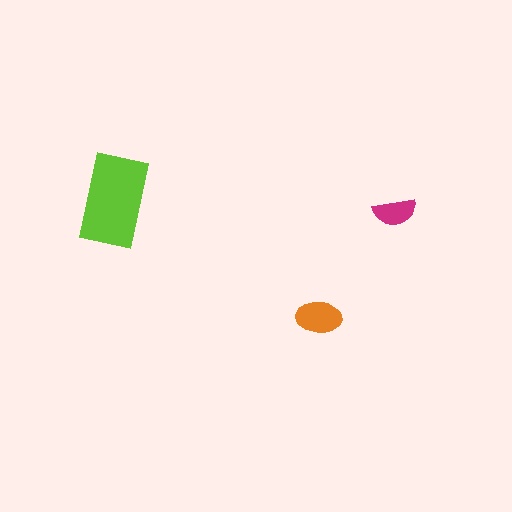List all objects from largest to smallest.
The lime rectangle, the orange ellipse, the magenta semicircle.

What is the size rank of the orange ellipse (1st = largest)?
2nd.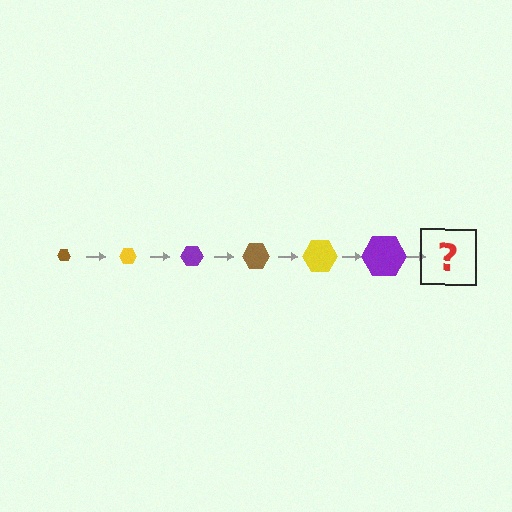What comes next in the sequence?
The next element should be a brown hexagon, larger than the previous one.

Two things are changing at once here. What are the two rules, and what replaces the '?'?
The two rules are that the hexagon grows larger each step and the color cycles through brown, yellow, and purple. The '?' should be a brown hexagon, larger than the previous one.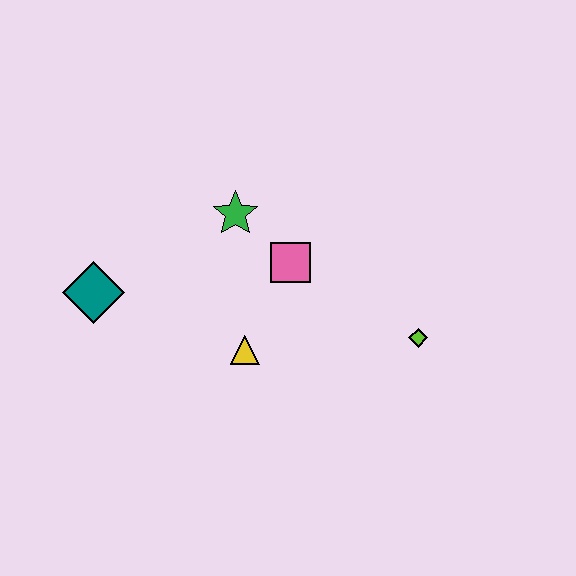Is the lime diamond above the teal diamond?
No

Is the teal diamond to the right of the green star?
No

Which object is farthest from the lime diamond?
The teal diamond is farthest from the lime diamond.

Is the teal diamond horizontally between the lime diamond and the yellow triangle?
No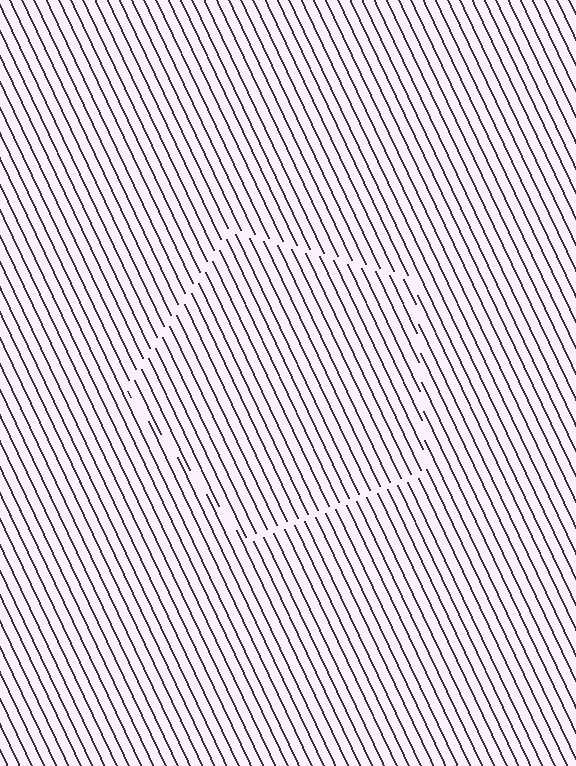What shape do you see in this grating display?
An illusory pentagon. The interior of the shape contains the same grating, shifted by half a period — the contour is defined by the phase discontinuity where line-ends from the inner and outer gratings abut.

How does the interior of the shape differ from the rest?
The interior of the shape contains the same grating, shifted by half a period — the contour is defined by the phase discontinuity where line-ends from the inner and outer gratings abut.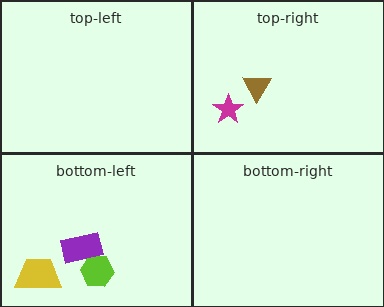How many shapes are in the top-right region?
2.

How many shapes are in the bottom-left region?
3.